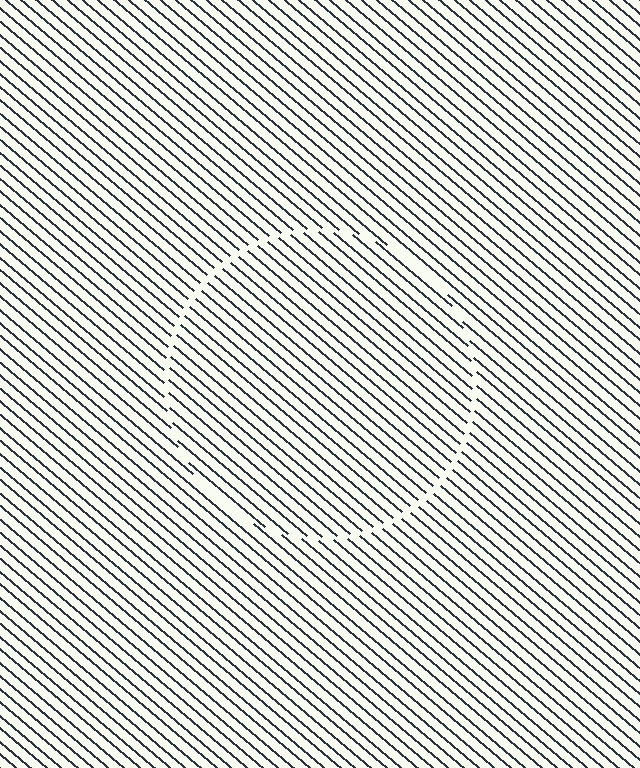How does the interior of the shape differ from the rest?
The interior of the shape contains the same grating, shifted by half a period — the contour is defined by the phase discontinuity where line-ends from the inner and outer gratings abut.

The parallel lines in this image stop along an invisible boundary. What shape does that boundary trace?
An illusory circle. The interior of the shape contains the same grating, shifted by half a period — the contour is defined by the phase discontinuity where line-ends from the inner and outer gratings abut.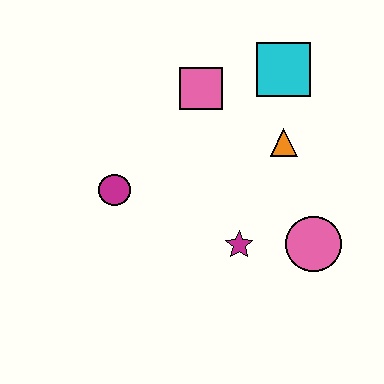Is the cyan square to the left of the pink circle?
Yes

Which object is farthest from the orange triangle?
The magenta circle is farthest from the orange triangle.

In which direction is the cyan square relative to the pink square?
The cyan square is to the right of the pink square.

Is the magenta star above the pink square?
No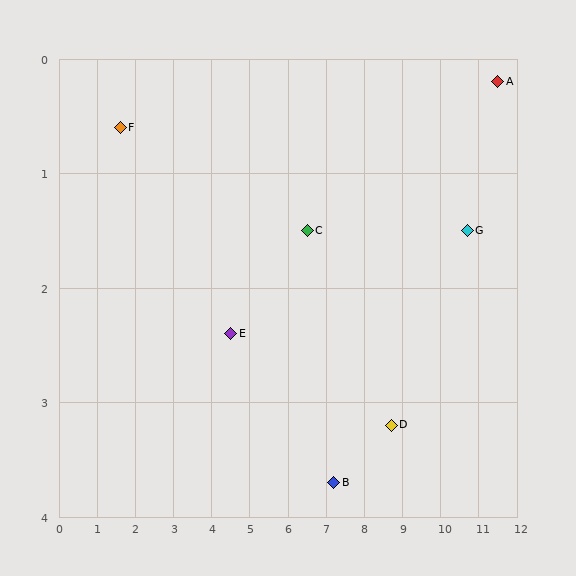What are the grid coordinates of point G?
Point G is at approximately (10.7, 1.5).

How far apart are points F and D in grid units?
Points F and D are about 7.6 grid units apart.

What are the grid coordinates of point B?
Point B is at approximately (7.2, 3.7).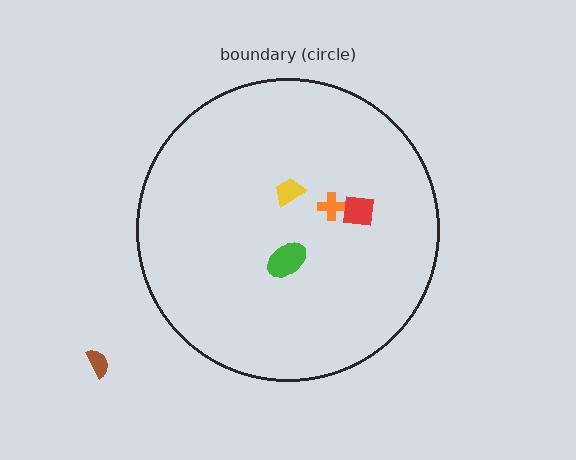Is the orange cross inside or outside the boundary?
Inside.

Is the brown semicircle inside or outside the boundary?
Outside.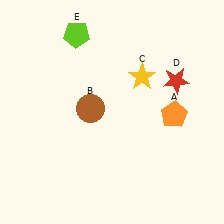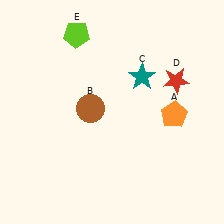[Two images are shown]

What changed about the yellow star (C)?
In Image 1, C is yellow. In Image 2, it changed to teal.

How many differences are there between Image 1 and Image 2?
There is 1 difference between the two images.